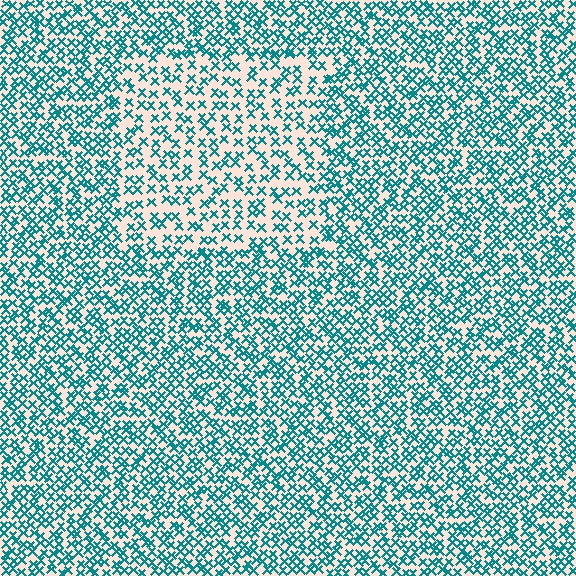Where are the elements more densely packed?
The elements are more densely packed outside the rectangle boundary.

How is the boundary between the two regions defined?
The boundary is defined by a change in element density (approximately 1.7x ratio). All elements are the same color, size, and shape.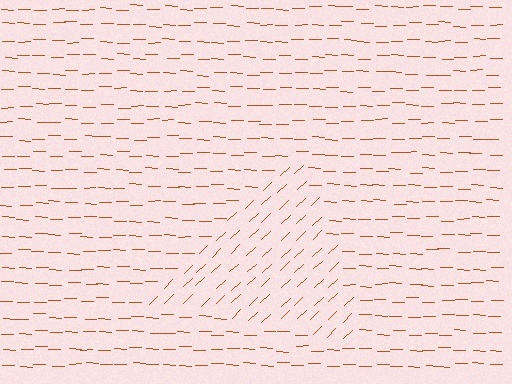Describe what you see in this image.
The image is filled with small brown line segments. A triangle region in the image has lines oriented differently from the surrounding lines, creating a visible texture boundary.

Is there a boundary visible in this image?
Yes, there is a texture boundary formed by a change in line orientation.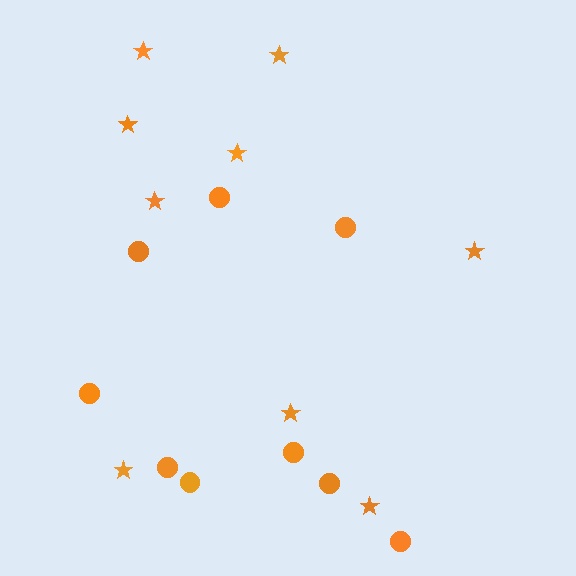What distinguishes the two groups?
There are 2 groups: one group of circles (9) and one group of stars (9).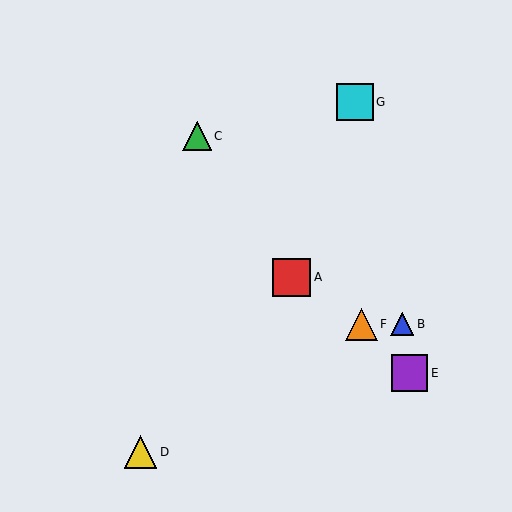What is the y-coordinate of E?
Object E is at y≈373.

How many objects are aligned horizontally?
2 objects (B, F) are aligned horizontally.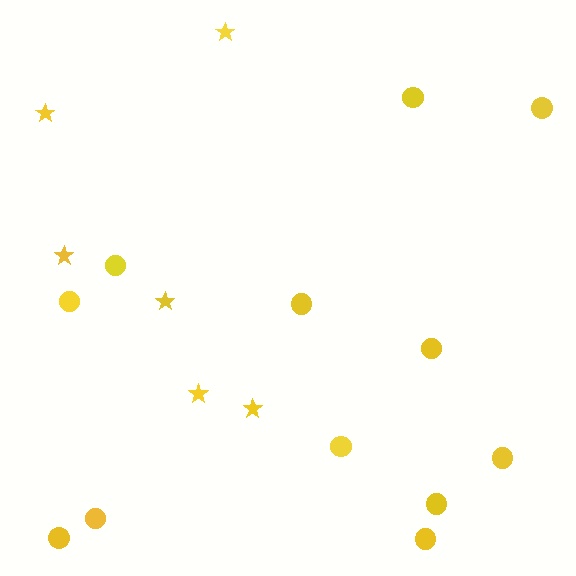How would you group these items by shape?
There are 2 groups: one group of circles (12) and one group of stars (6).